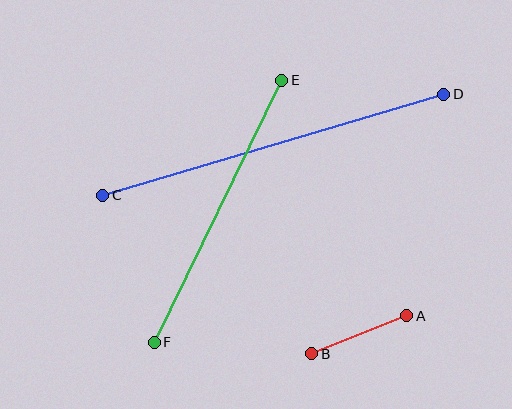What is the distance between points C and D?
The distance is approximately 355 pixels.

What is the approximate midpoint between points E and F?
The midpoint is at approximately (218, 211) pixels.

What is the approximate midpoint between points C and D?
The midpoint is at approximately (273, 145) pixels.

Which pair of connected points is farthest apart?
Points C and D are farthest apart.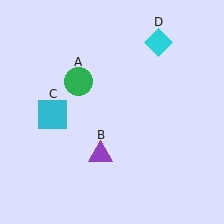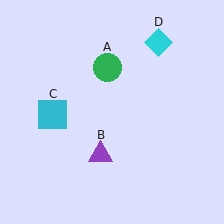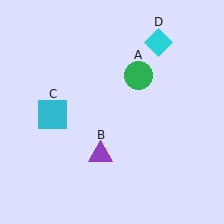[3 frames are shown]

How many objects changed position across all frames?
1 object changed position: green circle (object A).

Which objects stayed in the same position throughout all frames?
Purple triangle (object B) and cyan square (object C) and cyan diamond (object D) remained stationary.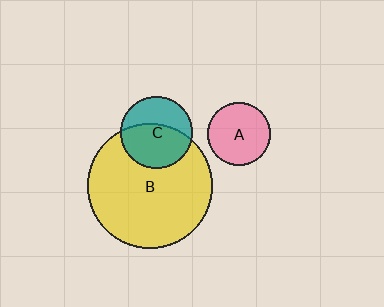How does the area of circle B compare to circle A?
Approximately 4.0 times.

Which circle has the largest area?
Circle B (yellow).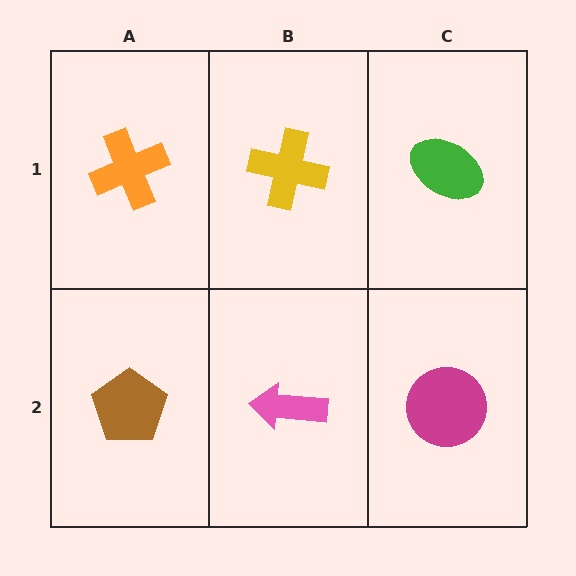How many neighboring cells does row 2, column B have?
3.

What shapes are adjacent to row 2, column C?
A green ellipse (row 1, column C), a pink arrow (row 2, column B).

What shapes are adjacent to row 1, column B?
A pink arrow (row 2, column B), an orange cross (row 1, column A), a green ellipse (row 1, column C).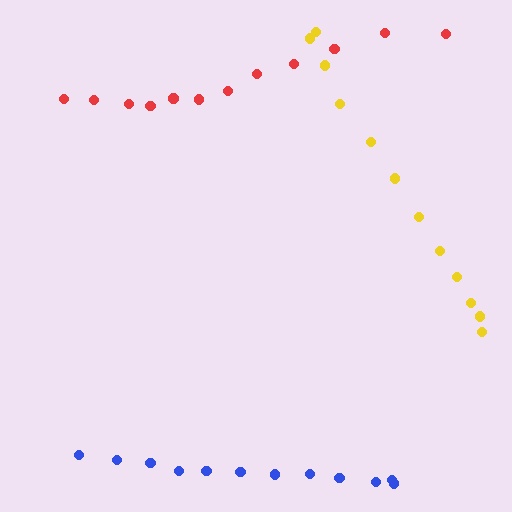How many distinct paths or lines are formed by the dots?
There are 3 distinct paths.